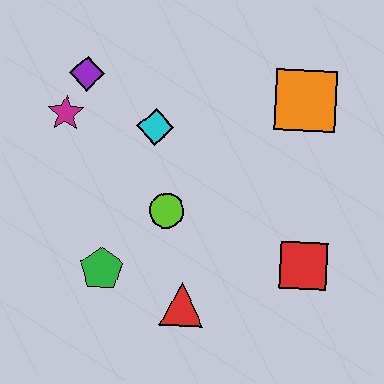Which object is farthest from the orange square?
The green pentagon is farthest from the orange square.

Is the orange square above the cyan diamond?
Yes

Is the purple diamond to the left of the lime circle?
Yes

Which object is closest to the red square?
The red triangle is closest to the red square.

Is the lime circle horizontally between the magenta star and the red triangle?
Yes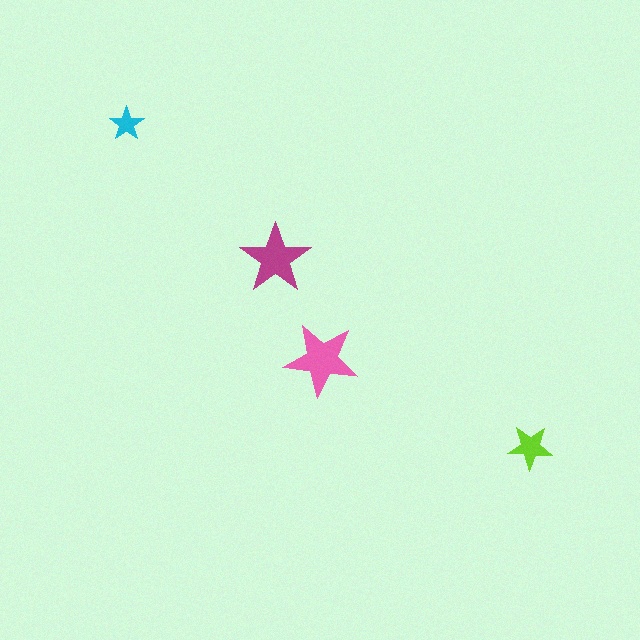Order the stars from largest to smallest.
the pink one, the magenta one, the lime one, the cyan one.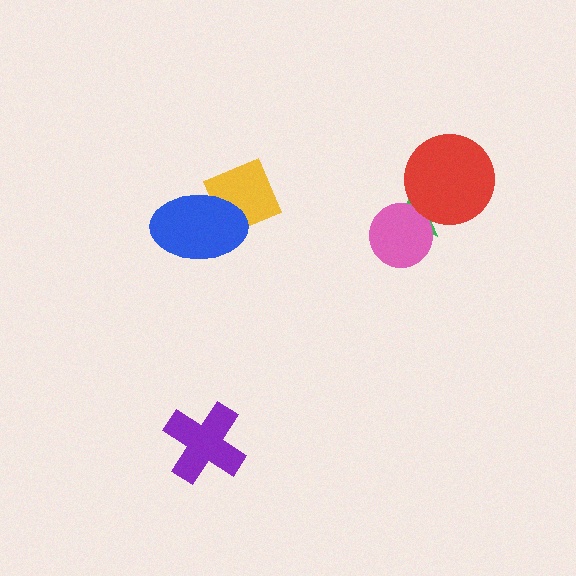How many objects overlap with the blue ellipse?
1 object overlaps with the blue ellipse.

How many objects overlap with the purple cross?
0 objects overlap with the purple cross.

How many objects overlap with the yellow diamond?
1 object overlaps with the yellow diamond.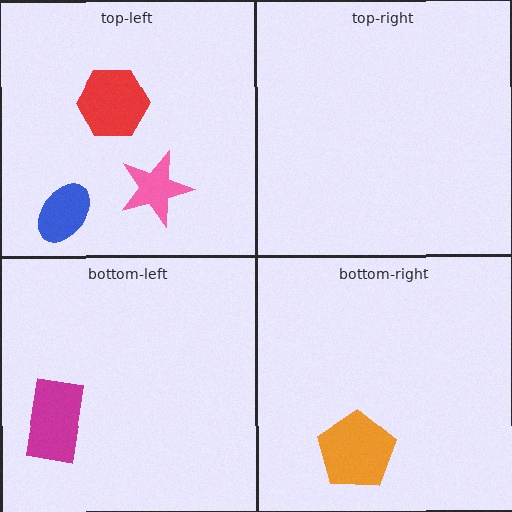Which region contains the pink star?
The top-left region.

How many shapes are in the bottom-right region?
1.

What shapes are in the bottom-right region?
The orange pentagon.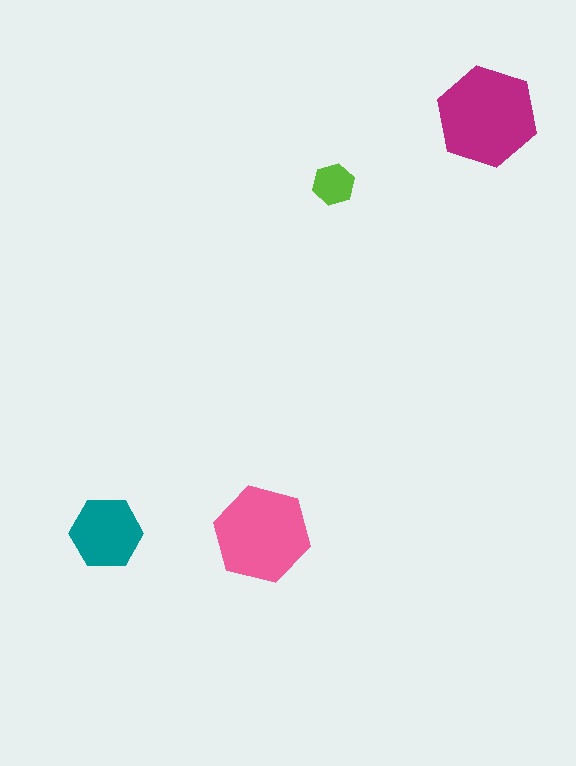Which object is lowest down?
The pink hexagon is bottommost.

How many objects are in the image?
There are 4 objects in the image.